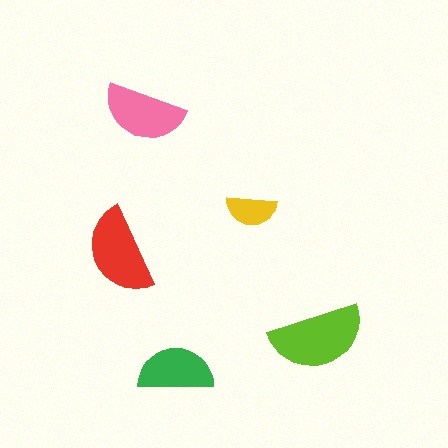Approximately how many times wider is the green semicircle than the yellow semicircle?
About 1.5 times wider.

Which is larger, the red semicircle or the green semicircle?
The red one.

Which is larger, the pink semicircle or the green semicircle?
The pink one.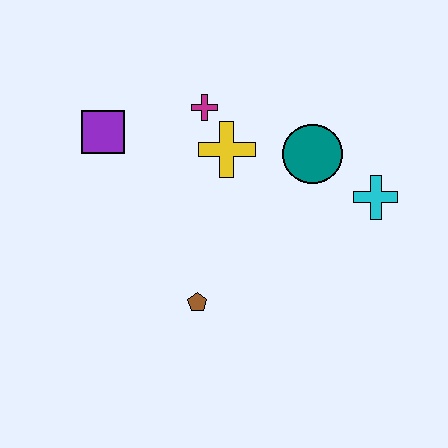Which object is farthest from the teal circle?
The purple square is farthest from the teal circle.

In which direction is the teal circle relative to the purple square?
The teal circle is to the right of the purple square.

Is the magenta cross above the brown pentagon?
Yes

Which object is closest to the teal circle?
The cyan cross is closest to the teal circle.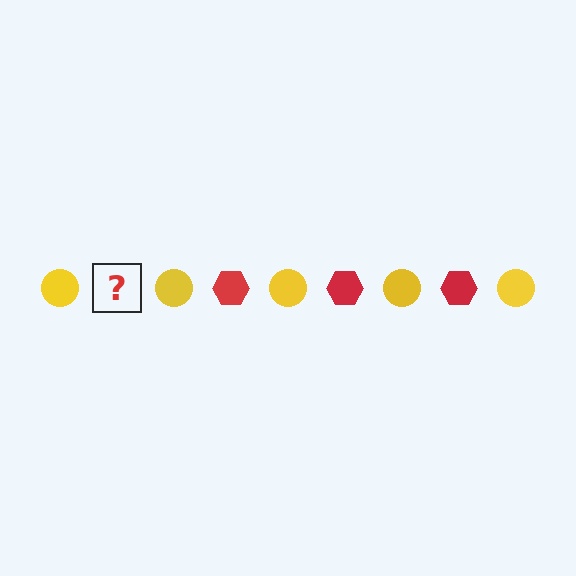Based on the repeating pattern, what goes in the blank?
The blank should be a red hexagon.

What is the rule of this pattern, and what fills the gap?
The rule is that the pattern alternates between yellow circle and red hexagon. The gap should be filled with a red hexagon.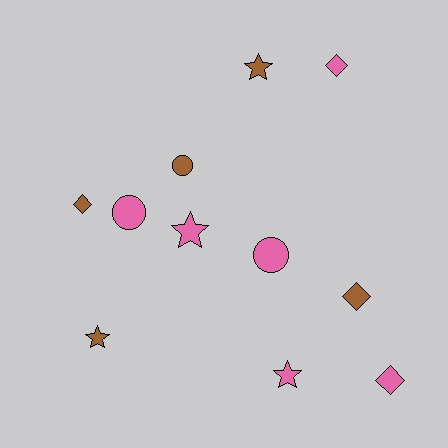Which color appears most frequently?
Pink, with 6 objects.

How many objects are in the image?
There are 11 objects.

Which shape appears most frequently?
Diamond, with 4 objects.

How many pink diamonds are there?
There are 2 pink diamonds.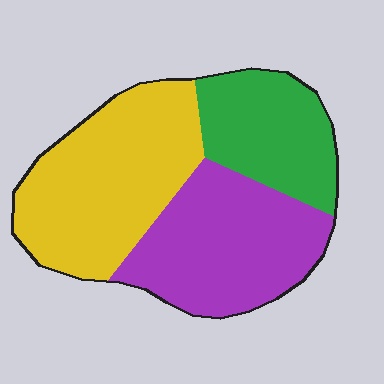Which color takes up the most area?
Yellow, at roughly 40%.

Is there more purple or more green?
Purple.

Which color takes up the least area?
Green, at roughly 25%.